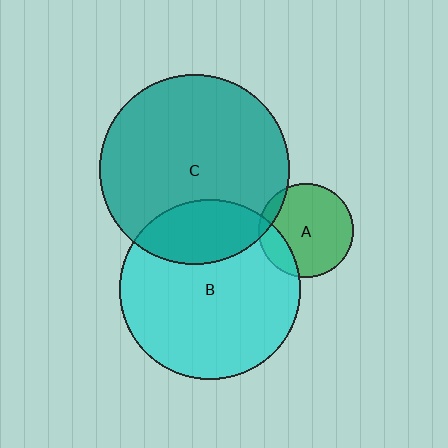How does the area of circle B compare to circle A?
Approximately 3.6 times.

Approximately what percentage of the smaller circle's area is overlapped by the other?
Approximately 10%.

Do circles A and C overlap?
Yes.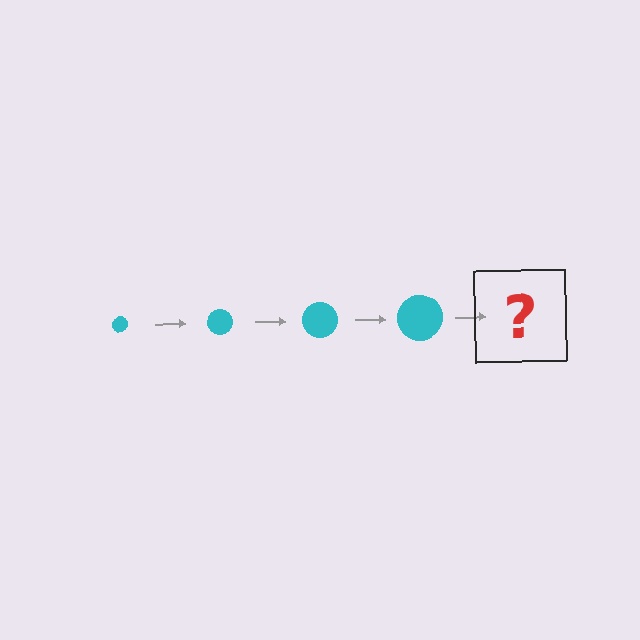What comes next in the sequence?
The next element should be a cyan circle, larger than the previous one.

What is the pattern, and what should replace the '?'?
The pattern is that the circle gets progressively larger each step. The '?' should be a cyan circle, larger than the previous one.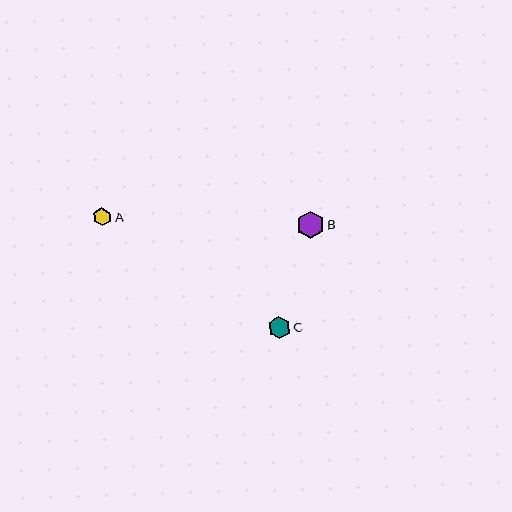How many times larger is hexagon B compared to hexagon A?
Hexagon B is approximately 1.5 times the size of hexagon A.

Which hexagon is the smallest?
Hexagon A is the smallest with a size of approximately 18 pixels.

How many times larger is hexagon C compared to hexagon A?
Hexagon C is approximately 1.2 times the size of hexagon A.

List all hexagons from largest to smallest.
From largest to smallest: B, C, A.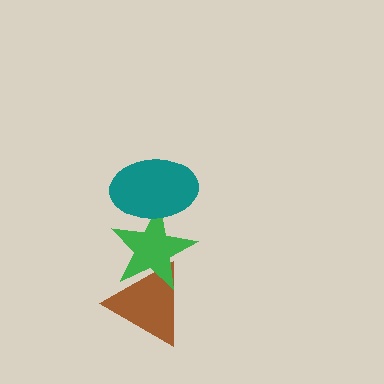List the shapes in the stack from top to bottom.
From top to bottom: the teal ellipse, the green star, the brown triangle.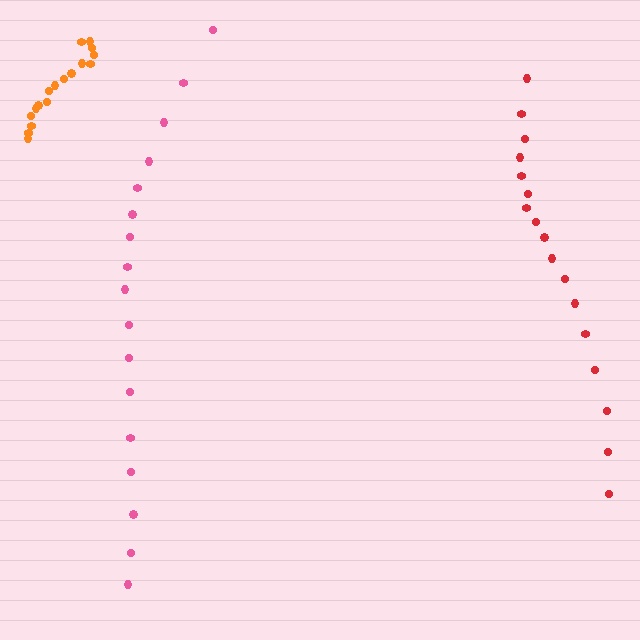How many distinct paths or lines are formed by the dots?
There are 3 distinct paths.